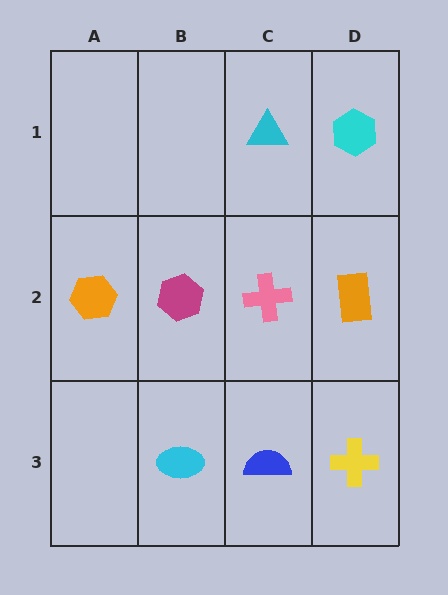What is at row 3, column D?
A yellow cross.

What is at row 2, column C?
A pink cross.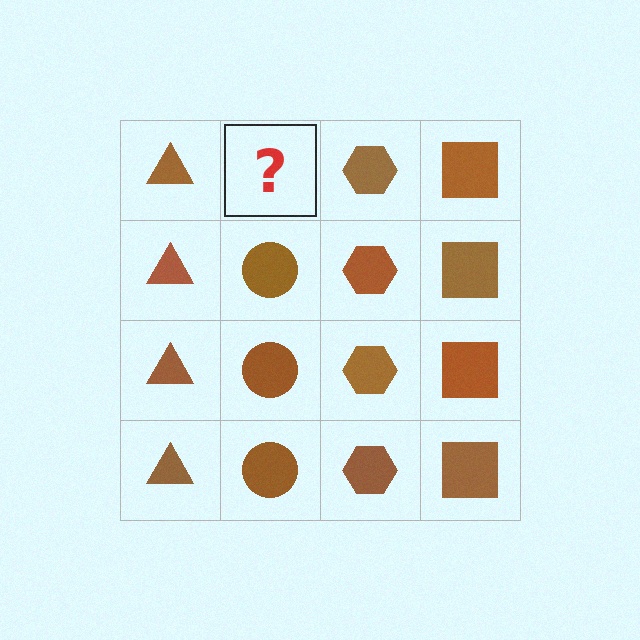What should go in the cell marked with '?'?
The missing cell should contain a brown circle.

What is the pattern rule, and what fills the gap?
The rule is that each column has a consistent shape. The gap should be filled with a brown circle.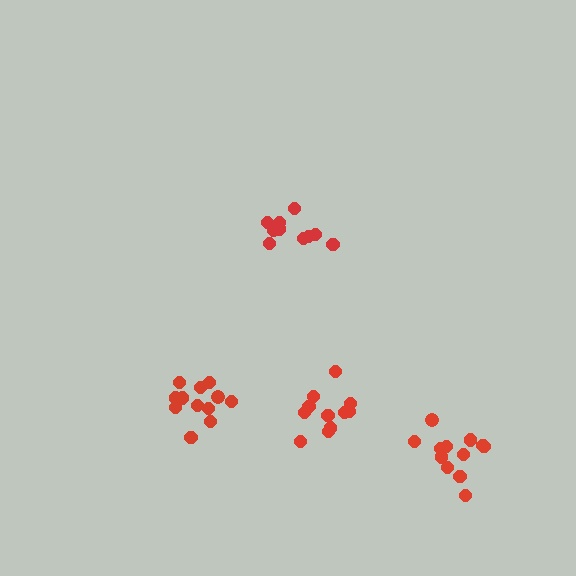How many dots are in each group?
Group 1: 12 dots, Group 2: 10 dots, Group 3: 13 dots, Group 4: 11 dots (46 total).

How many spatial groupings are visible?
There are 4 spatial groupings.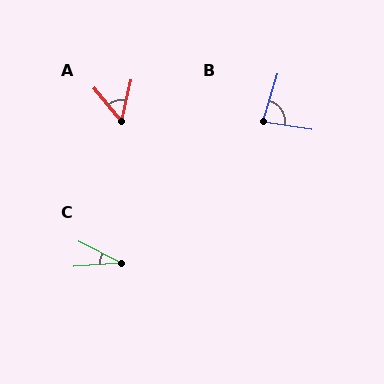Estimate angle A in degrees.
Approximately 52 degrees.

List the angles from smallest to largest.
C (31°), A (52°), B (82°).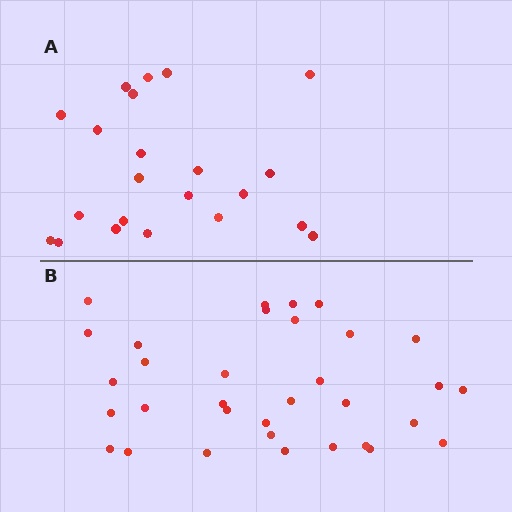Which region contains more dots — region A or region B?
Region B (the bottom region) has more dots.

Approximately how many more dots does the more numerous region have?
Region B has roughly 12 or so more dots than region A.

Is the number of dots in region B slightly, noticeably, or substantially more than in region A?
Region B has substantially more. The ratio is roughly 1.5 to 1.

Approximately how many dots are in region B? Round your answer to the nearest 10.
About 30 dots. (The exact count is 33, which rounds to 30.)